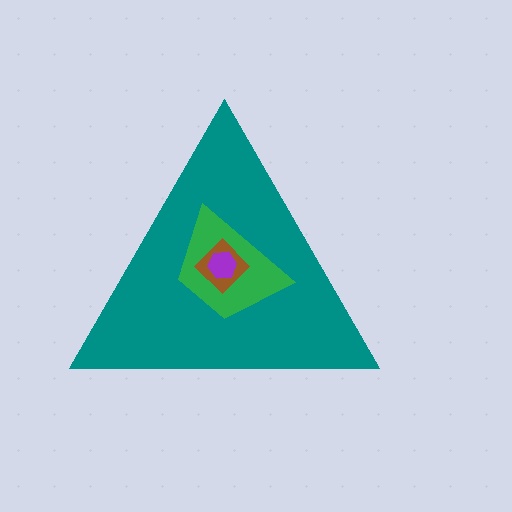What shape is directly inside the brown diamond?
The purple hexagon.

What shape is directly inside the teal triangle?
The green trapezoid.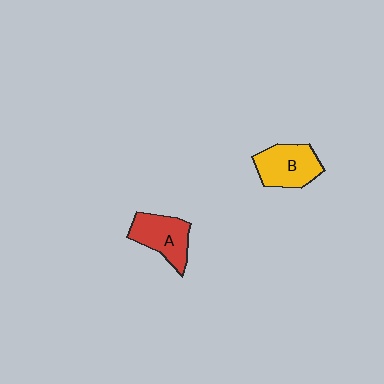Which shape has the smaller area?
Shape A (red).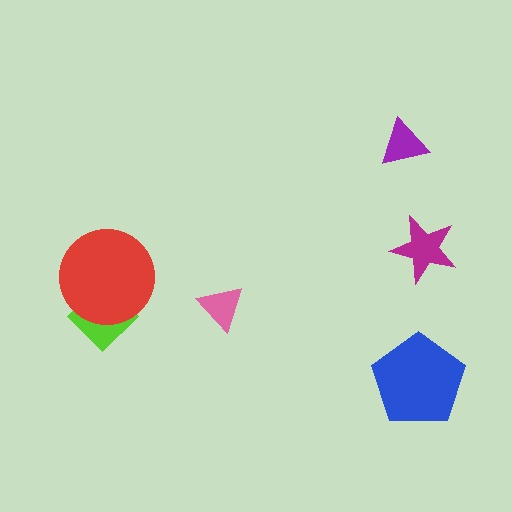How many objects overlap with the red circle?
1 object overlaps with the red circle.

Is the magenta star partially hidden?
No, no other shape covers it.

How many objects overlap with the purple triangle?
0 objects overlap with the purple triangle.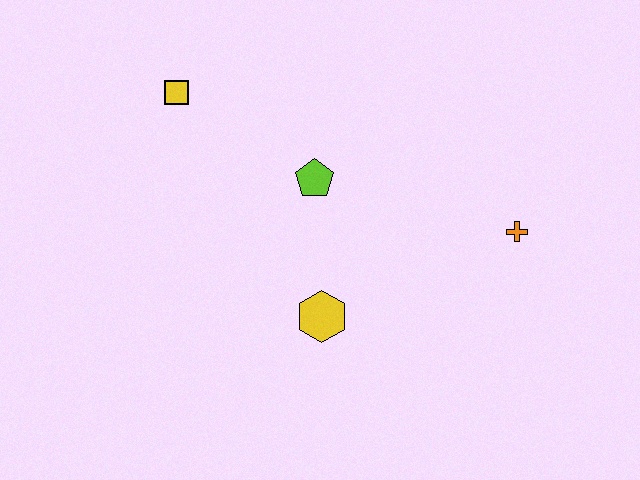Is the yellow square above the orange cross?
Yes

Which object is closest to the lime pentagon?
The yellow hexagon is closest to the lime pentagon.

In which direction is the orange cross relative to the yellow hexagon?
The orange cross is to the right of the yellow hexagon.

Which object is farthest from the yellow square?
The orange cross is farthest from the yellow square.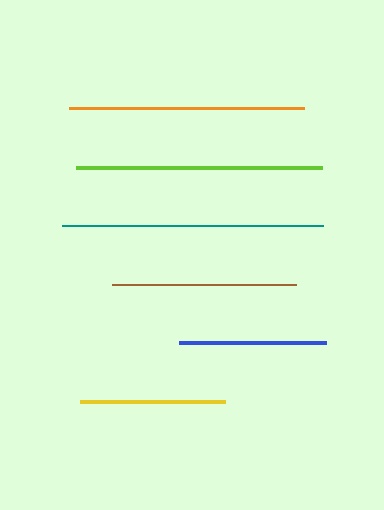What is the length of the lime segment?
The lime segment is approximately 246 pixels long.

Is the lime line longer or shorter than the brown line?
The lime line is longer than the brown line.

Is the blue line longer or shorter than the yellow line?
The blue line is longer than the yellow line.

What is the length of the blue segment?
The blue segment is approximately 147 pixels long.